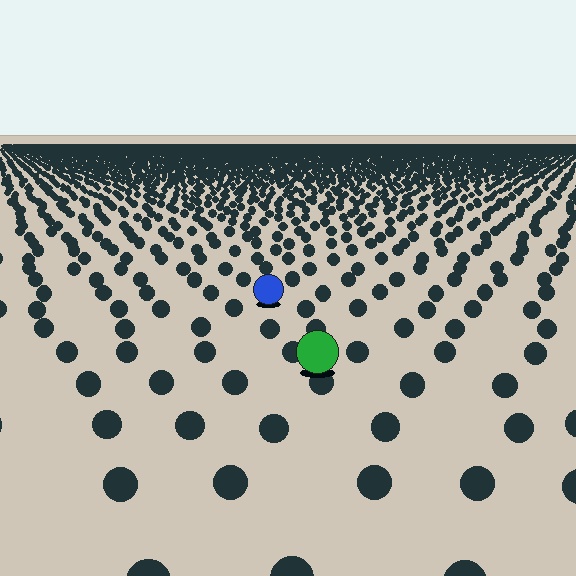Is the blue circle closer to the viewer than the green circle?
No. The green circle is closer — you can tell from the texture gradient: the ground texture is coarser near it.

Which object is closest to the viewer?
The green circle is closest. The texture marks near it are larger and more spread out.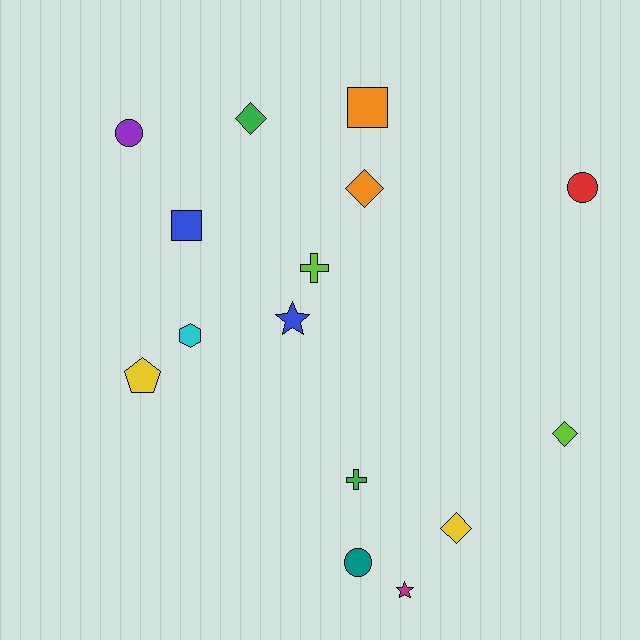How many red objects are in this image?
There is 1 red object.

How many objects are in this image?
There are 15 objects.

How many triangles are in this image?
There are no triangles.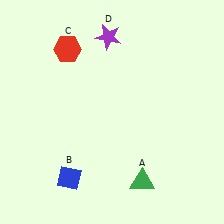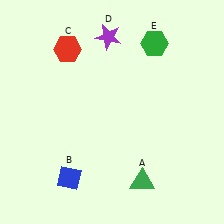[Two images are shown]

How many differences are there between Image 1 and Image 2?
There is 1 difference between the two images.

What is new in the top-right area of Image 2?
A green hexagon (E) was added in the top-right area of Image 2.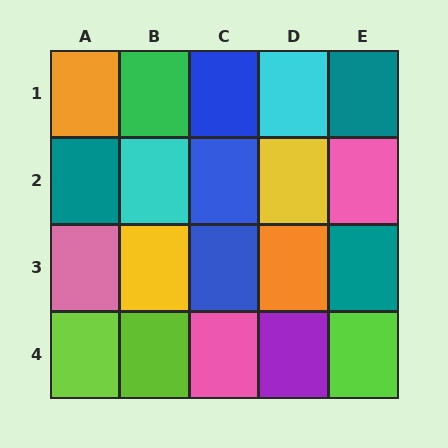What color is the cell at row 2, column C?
Blue.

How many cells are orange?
2 cells are orange.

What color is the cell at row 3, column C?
Blue.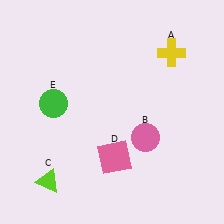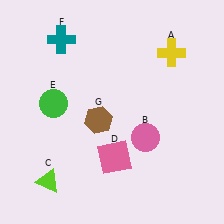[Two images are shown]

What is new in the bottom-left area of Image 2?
A brown hexagon (G) was added in the bottom-left area of Image 2.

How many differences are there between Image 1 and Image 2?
There are 2 differences between the two images.